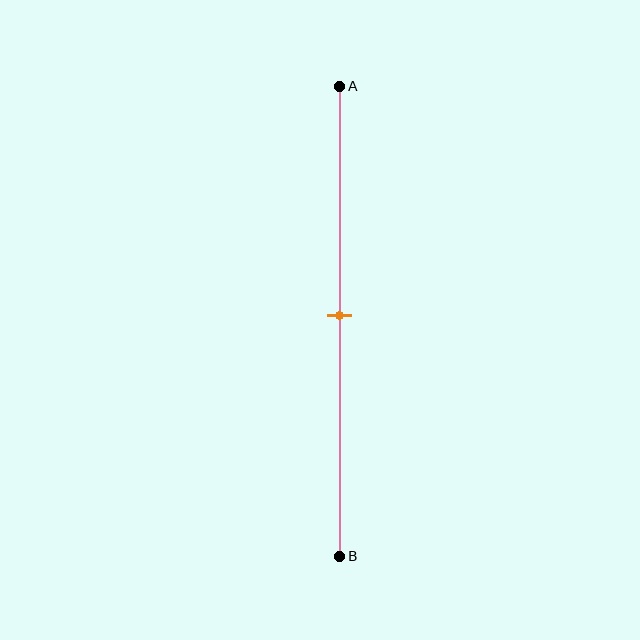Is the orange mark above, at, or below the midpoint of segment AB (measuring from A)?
The orange mark is approximately at the midpoint of segment AB.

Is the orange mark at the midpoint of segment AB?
Yes, the mark is approximately at the midpoint.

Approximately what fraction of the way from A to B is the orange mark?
The orange mark is approximately 50% of the way from A to B.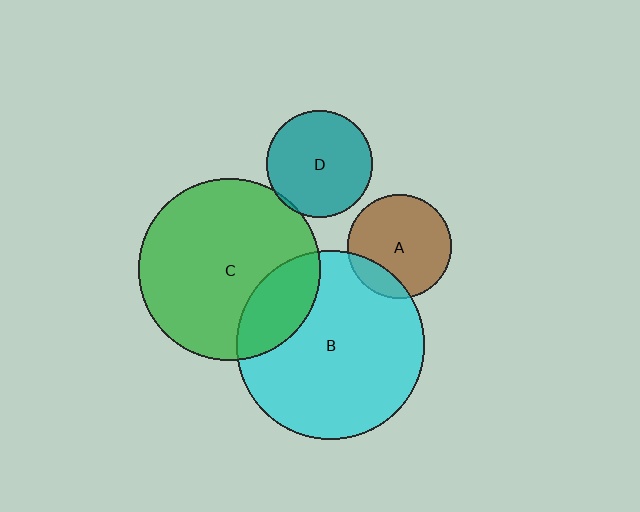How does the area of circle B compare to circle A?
Approximately 3.3 times.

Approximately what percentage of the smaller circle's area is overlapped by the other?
Approximately 20%.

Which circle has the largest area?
Circle B (cyan).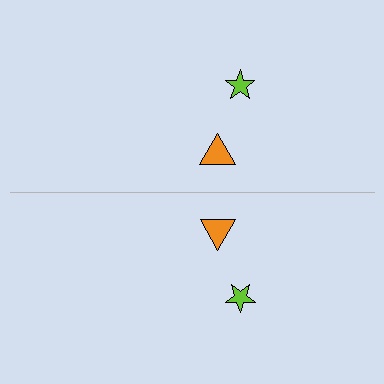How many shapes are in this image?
There are 4 shapes in this image.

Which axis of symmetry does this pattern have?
The pattern has a horizontal axis of symmetry running through the center of the image.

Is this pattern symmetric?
Yes, this pattern has bilateral (reflection) symmetry.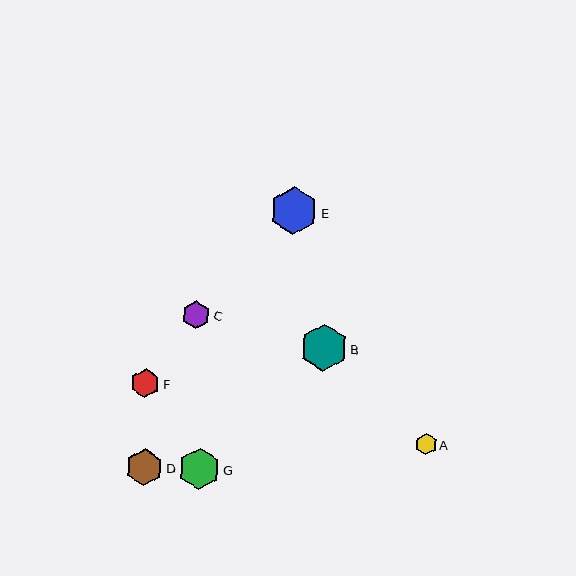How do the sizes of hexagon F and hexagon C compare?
Hexagon F and hexagon C are approximately the same size.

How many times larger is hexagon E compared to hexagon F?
Hexagon E is approximately 1.6 times the size of hexagon F.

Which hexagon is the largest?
Hexagon E is the largest with a size of approximately 48 pixels.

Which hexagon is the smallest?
Hexagon A is the smallest with a size of approximately 21 pixels.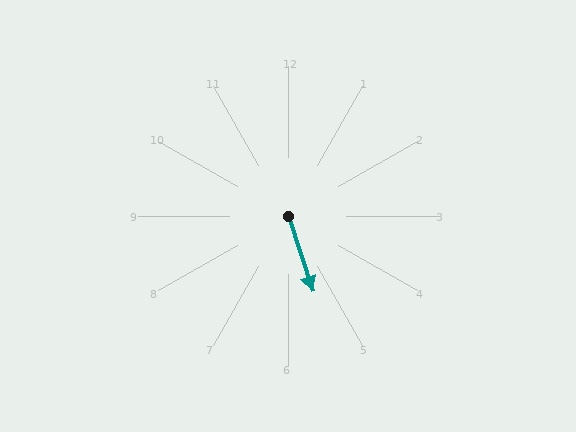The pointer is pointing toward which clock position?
Roughly 5 o'clock.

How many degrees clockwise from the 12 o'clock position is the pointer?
Approximately 162 degrees.